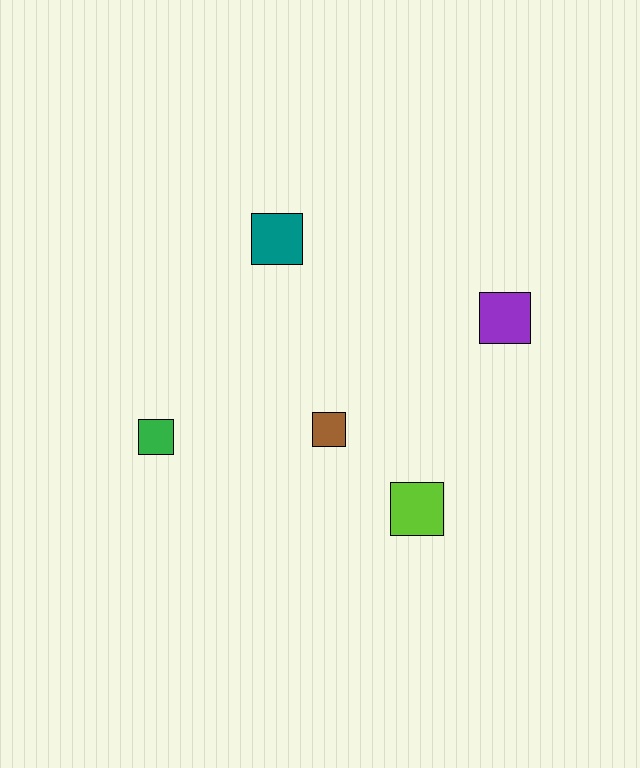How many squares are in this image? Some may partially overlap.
There are 5 squares.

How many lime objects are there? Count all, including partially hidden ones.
There is 1 lime object.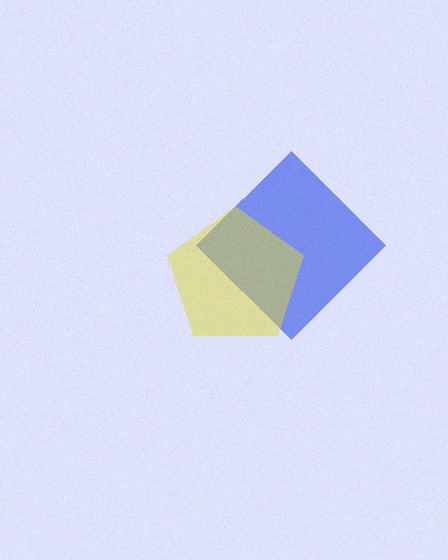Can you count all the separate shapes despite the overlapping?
Yes, there are 2 separate shapes.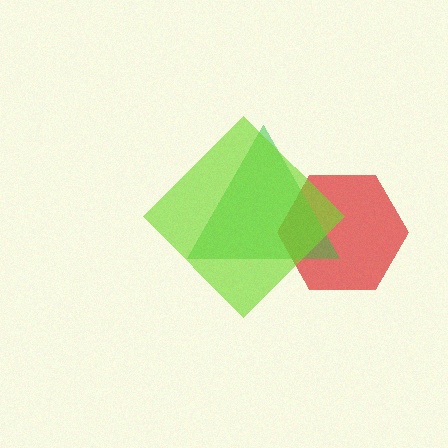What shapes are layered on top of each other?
The layered shapes are: a red hexagon, a green triangle, a lime diamond.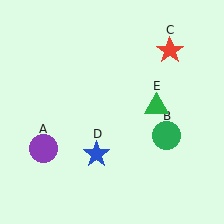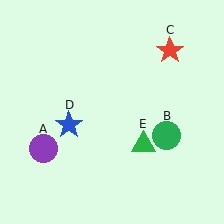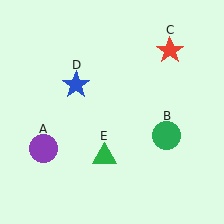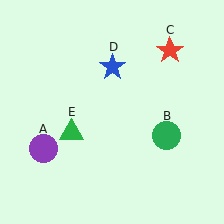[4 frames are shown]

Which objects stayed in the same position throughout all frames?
Purple circle (object A) and green circle (object B) and red star (object C) remained stationary.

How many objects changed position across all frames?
2 objects changed position: blue star (object D), green triangle (object E).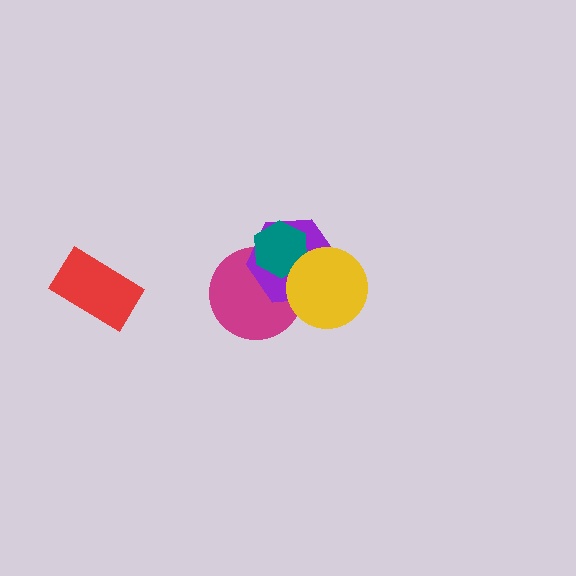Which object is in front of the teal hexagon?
The yellow circle is in front of the teal hexagon.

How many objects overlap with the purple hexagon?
3 objects overlap with the purple hexagon.